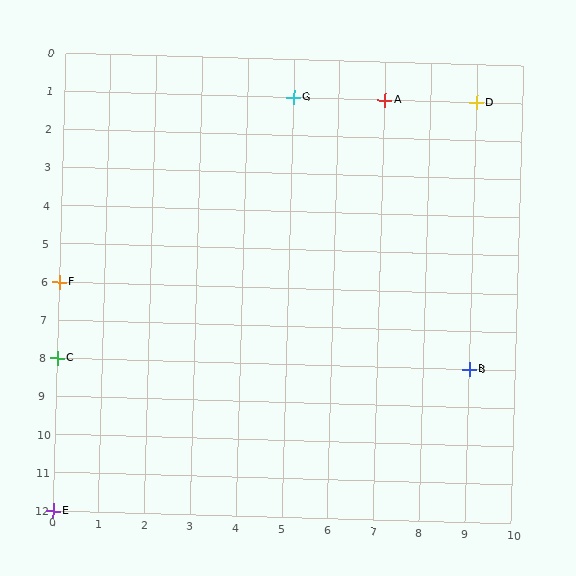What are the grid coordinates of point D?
Point D is at grid coordinates (9, 1).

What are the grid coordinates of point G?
Point G is at grid coordinates (5, 1).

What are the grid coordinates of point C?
Point C is at grid coordinates (0, 8).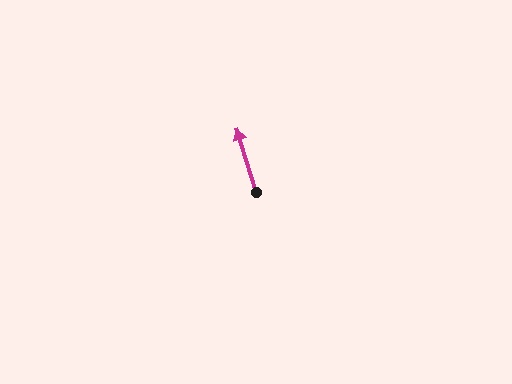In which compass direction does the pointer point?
North.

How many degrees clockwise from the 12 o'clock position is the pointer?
Approximately 343 degrees.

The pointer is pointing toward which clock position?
Roughly 11 o'clock.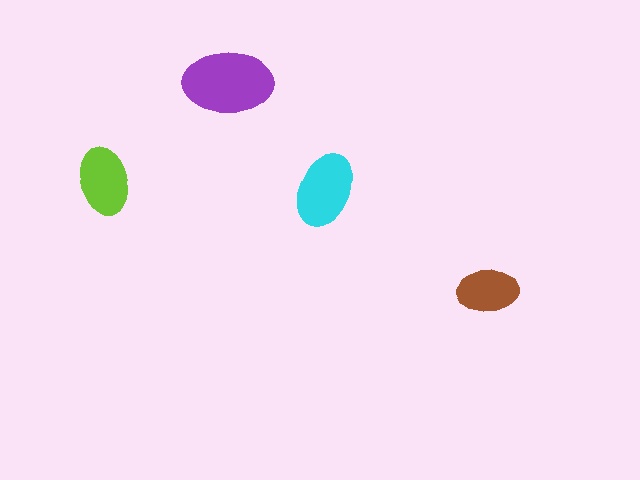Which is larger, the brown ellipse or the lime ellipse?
The lime one.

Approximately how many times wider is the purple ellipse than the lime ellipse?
About 1.5 times wider.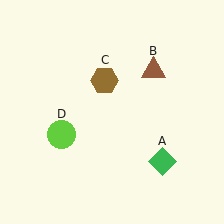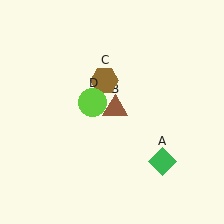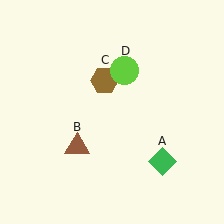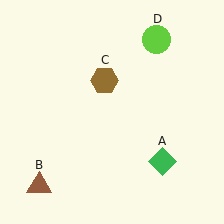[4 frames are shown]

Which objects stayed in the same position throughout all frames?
Green diamond (object A) and brown hexagon (object C) remained stationary.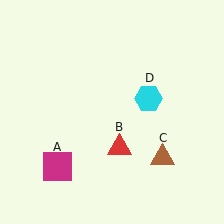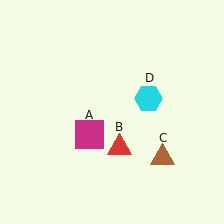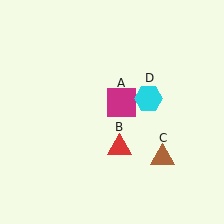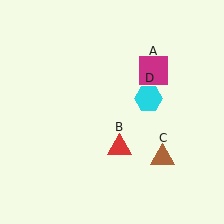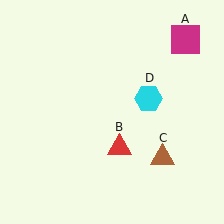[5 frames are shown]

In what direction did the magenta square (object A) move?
The magenta square (object A) moved up and to the right.